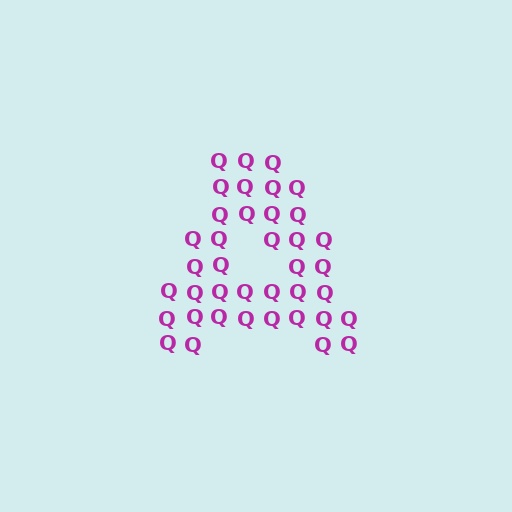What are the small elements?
The small elements are letter Q's.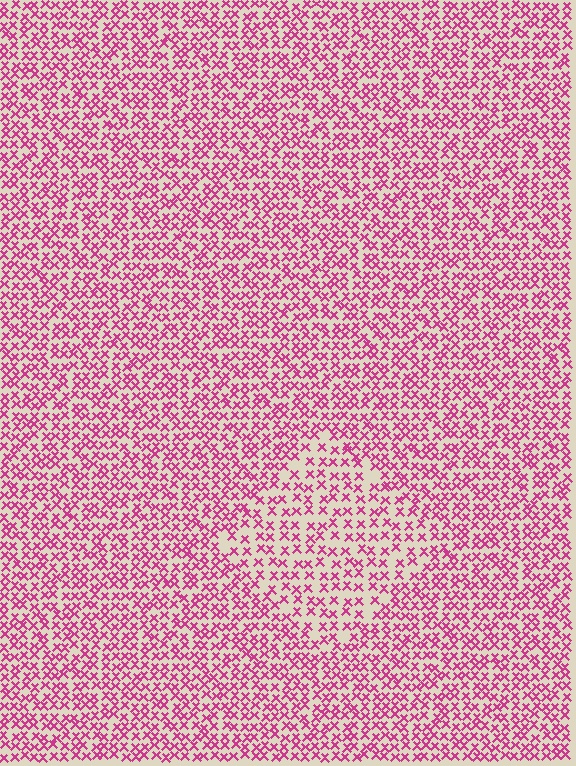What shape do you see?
I see a diamond.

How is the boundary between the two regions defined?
The boundary is defined by a change in element density (approximately 1.6x ratio). All elements are the same color, size, and shape.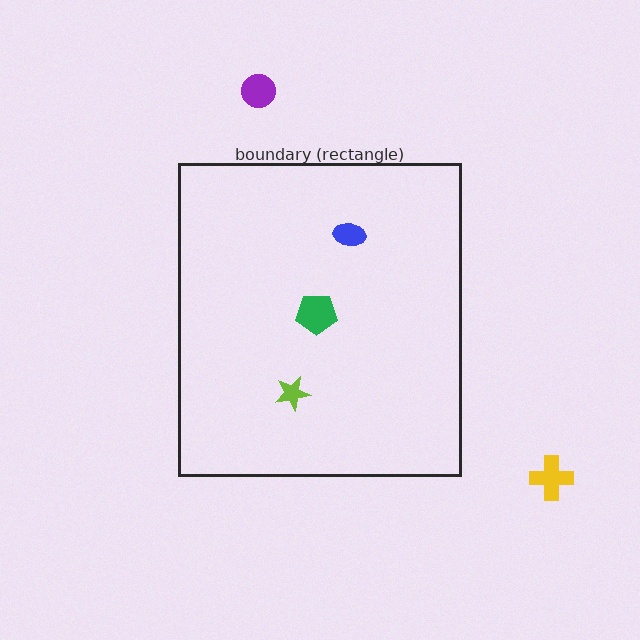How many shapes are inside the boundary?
3 inside, 2 outside.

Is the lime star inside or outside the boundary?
Inside.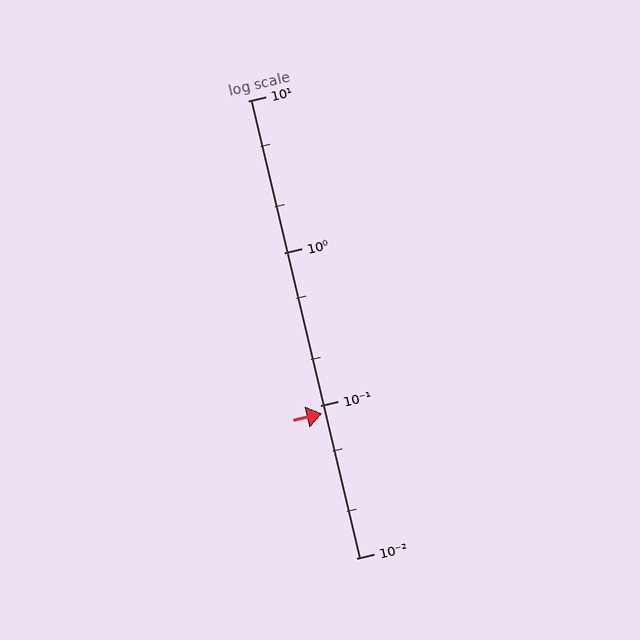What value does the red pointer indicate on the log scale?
The pointer indicates approximately 0.089.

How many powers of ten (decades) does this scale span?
The scale spans 3 decades, from 0.01 to 10.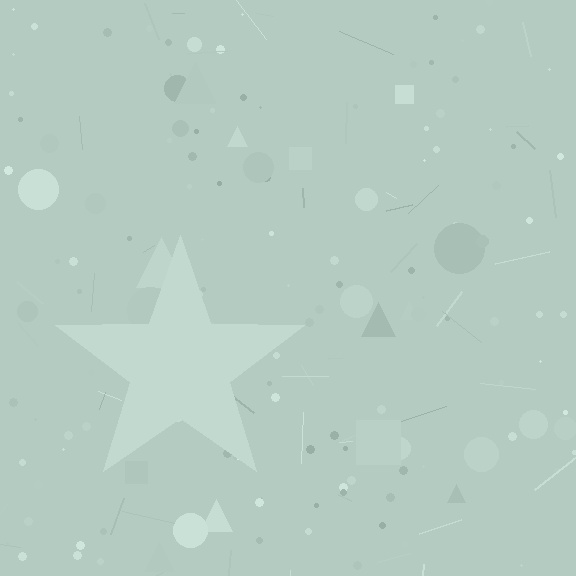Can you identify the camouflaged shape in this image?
The camouflaged shape is a star.